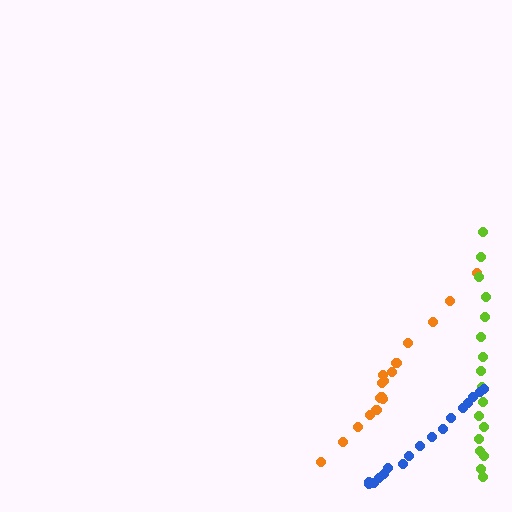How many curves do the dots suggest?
There are 3 distinct paths.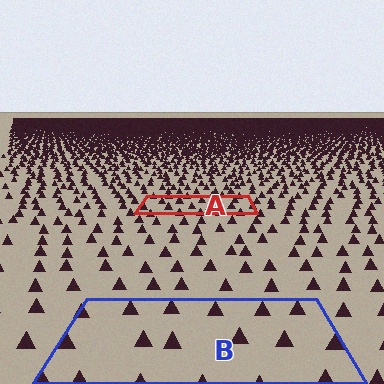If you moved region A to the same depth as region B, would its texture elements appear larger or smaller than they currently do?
They would appear larger. At a closer depth, the same texture elements are projected at a bigger on-screen size.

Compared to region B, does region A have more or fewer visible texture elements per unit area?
Region A has more texture elements per unit area — they are packed more densely because it is farther away.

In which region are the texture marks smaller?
The texture marks are smaller in region A, because it is farther away.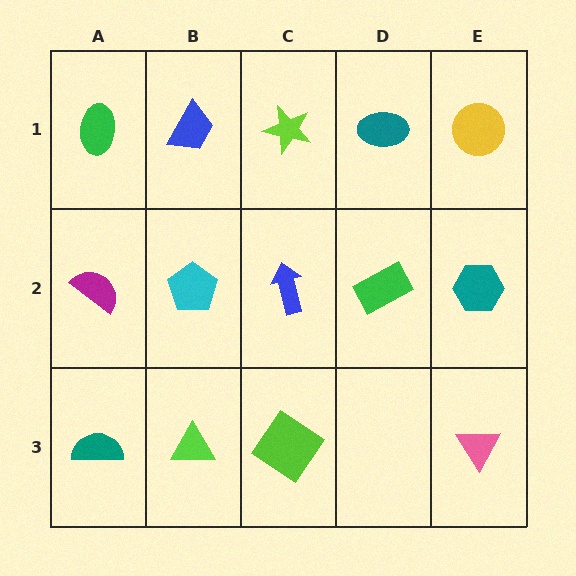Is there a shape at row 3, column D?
No, that cell is empty.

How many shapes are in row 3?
4 shapes.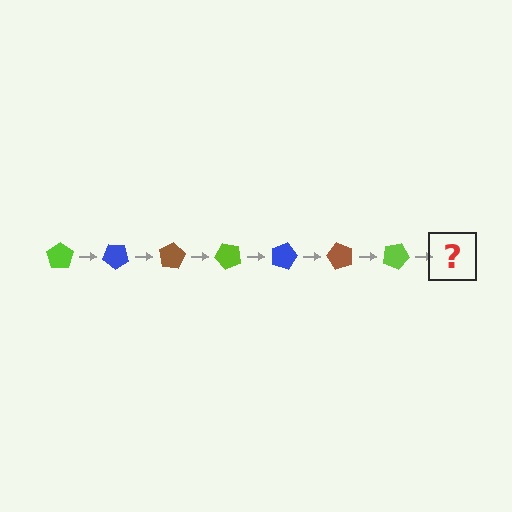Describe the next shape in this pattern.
It should be a blue pentagon, rotated 280 degrees from the start.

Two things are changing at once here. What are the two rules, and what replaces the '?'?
The two rules are that it rotates 40 degrees each step and the color cycles through lime, blue, and brown. The '?' should be a blue pentagon, rotated 280 degrees from the start.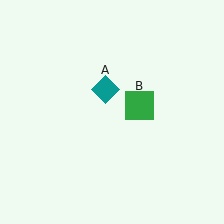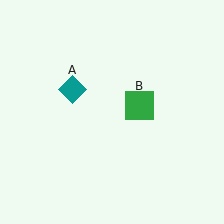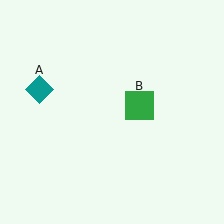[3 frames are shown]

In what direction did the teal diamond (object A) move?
The teal diamond (object A) moved left.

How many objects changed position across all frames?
1 object changed position: teal diamond (object A).